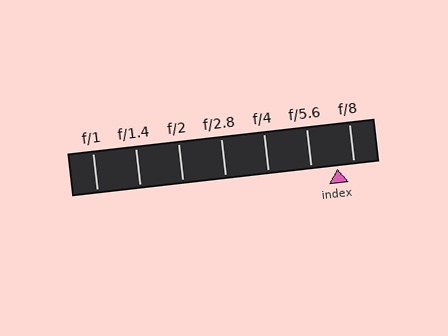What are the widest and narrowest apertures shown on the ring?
The widest aperture shown is f/1 and the narrowest is f/8.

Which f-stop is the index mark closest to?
The index mark is closest to f/8.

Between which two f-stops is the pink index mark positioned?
The index mark is between f/5.6 and f/8.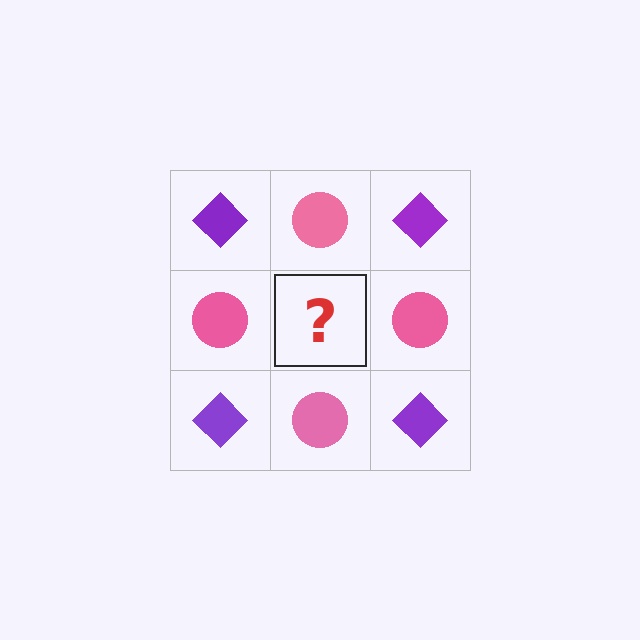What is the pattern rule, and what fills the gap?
The rule is that it alternates purple diamond and pink circle in a checkerboard pattern. The gap should be filled with a purple diamond.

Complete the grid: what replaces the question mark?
The question mark should be replaced with a purple diamond.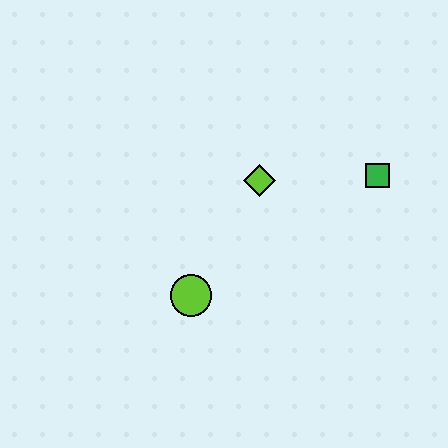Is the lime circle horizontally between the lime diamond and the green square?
No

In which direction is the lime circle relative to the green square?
The lime circle is to the left of the green square.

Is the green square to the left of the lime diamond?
No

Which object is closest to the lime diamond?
The green square is closest to the lime diamond.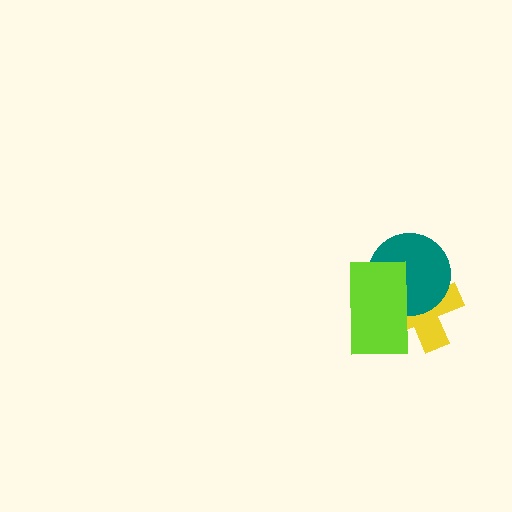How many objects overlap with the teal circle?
2 objects overlap with the teal circle.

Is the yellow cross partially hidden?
Yes, it is partially covered by another shape.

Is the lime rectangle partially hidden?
No, no other shape covers it.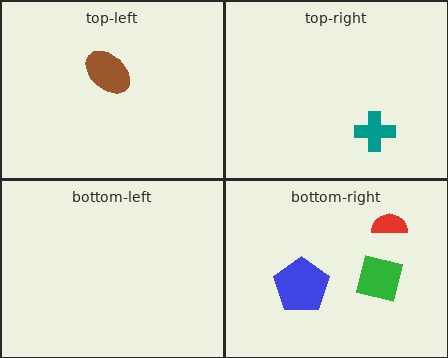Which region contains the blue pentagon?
The bottom-right region.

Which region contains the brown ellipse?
The top-left region.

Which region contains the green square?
The bottom-right region.